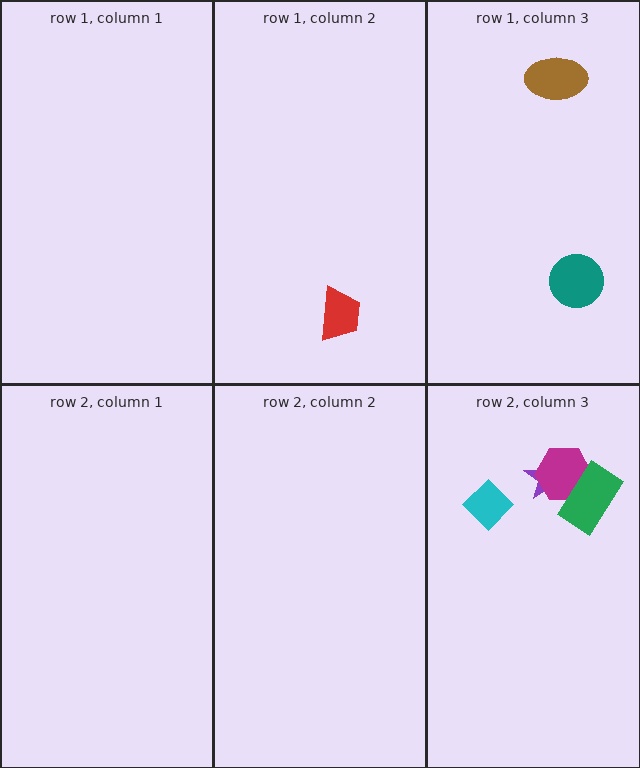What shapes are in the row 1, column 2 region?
The red trapezoid.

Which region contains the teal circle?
The row 1, column 3 region.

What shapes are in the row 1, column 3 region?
The brown ellipse, the teal circle.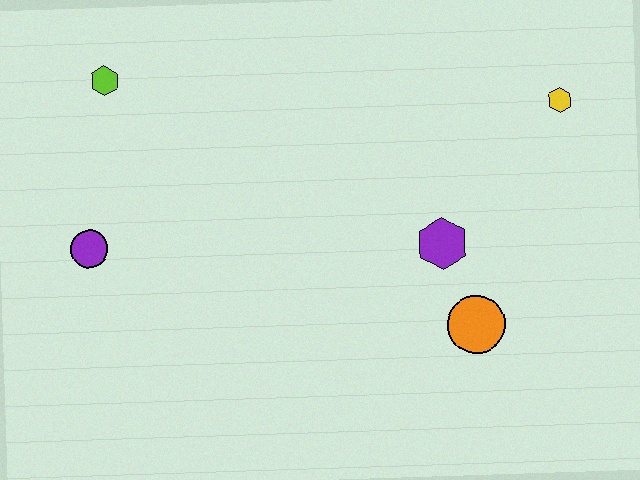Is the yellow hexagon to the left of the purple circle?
No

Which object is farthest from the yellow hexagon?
The purple circle is farthest from the yellow hexagon.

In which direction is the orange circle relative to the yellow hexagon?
The orange circle is below the yellow hexagon.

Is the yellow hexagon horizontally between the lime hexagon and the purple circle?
No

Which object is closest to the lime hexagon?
The purple circle is closest to the lime hexagon.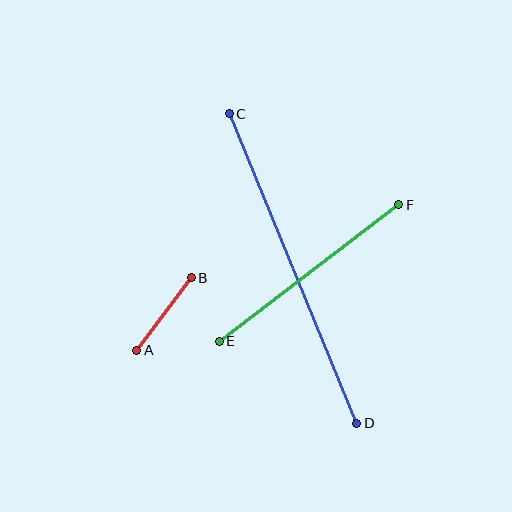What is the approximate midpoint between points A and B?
The midpoint is at approximately (164, 314) pixels.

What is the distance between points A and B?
The distance is approximately 91 pixels.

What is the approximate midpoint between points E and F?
The midpoint is at approximately (309, 273) pixels.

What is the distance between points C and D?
The distance is approximately 335 pixels.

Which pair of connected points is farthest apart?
Points C and D are farthest apart.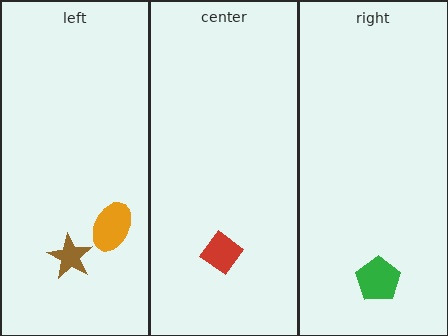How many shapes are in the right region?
1.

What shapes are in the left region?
The orange ellipse, the brown star.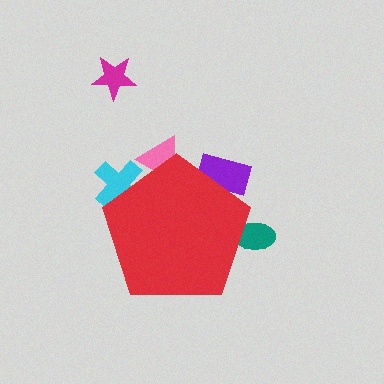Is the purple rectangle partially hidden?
Yes, the purple rectangle is partially hidden behind the red pentagon.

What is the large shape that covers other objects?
A red pentagon.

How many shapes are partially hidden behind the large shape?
4 shapes are partially hidden.